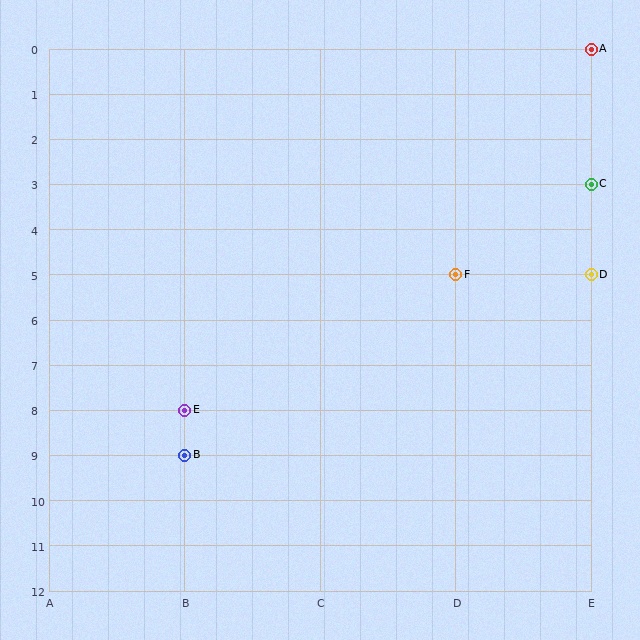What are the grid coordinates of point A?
Point A is at grid coordinates (E, 0).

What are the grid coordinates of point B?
Point B is at grid coordinates (B, 9).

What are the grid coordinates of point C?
Point C is at grid coordinates (E, 3).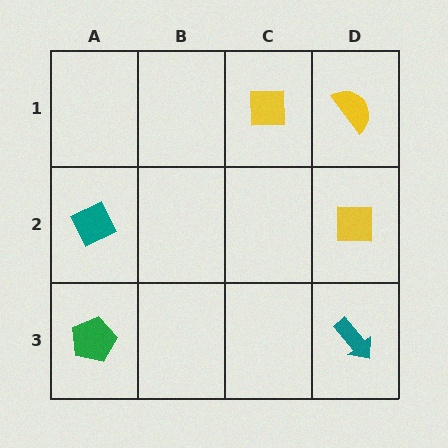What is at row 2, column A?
A teal diamond.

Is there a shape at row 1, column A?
No, that cell is empty.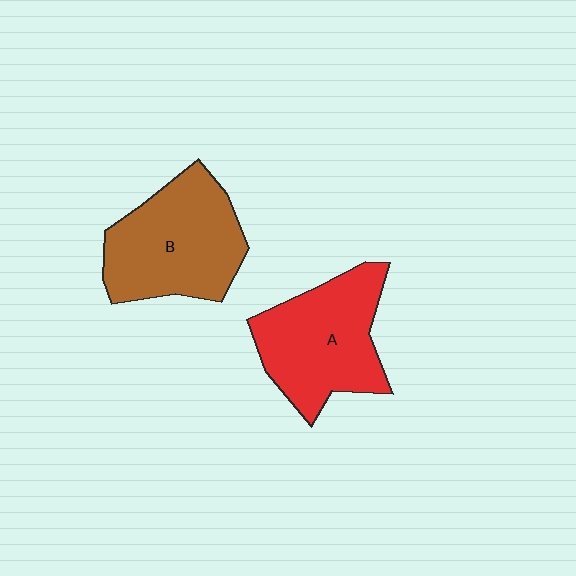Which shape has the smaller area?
Shape A (red).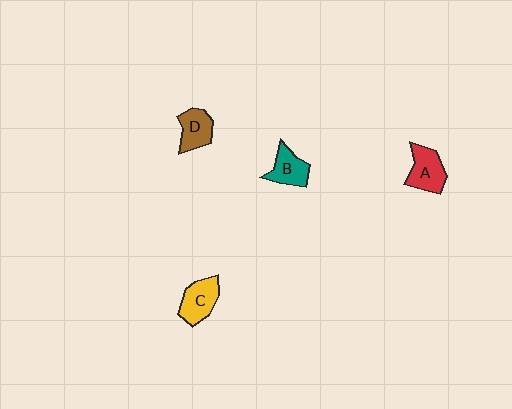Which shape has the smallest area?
Shape B (teal).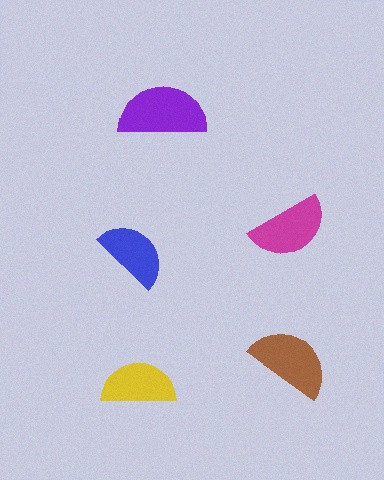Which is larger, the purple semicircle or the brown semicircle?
The purple one.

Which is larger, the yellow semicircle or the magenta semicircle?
The magenta one.